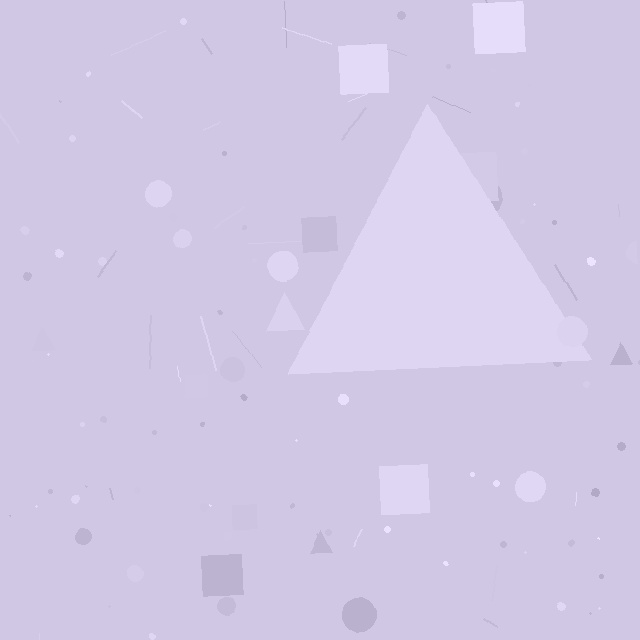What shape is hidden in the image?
A triangle is hidden in the image.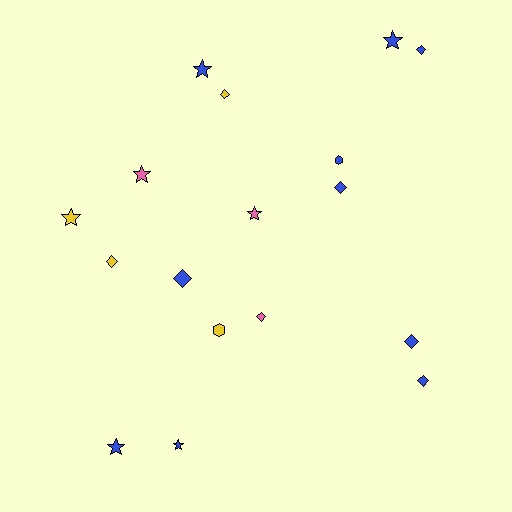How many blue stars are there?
There are 4 blue stars.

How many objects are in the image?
There are 17 objects.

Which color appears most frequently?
Blue, with 10 objects.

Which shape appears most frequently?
Diamond, with 8 objects.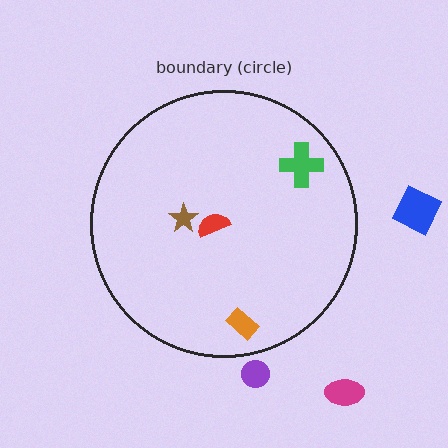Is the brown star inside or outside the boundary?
Inside.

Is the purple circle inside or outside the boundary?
Outside.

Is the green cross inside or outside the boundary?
Inside.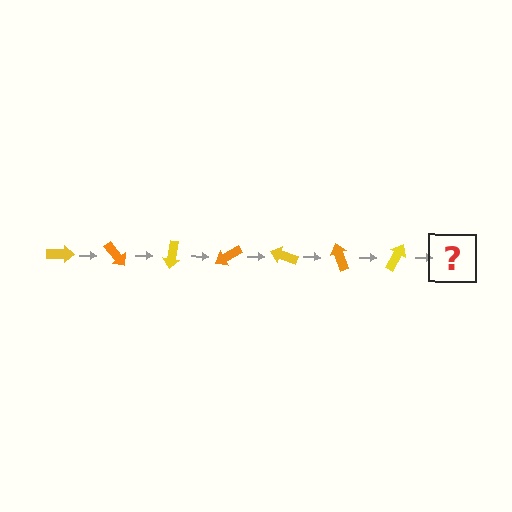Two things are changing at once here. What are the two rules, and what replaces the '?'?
The two rules are that it rotates 50 degrees each step and the color cycles through yellow and orange. The '?' should be an orange arrow, rotated 350 degrees from the start.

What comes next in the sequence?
The next element should be an orange arrow, rotated 350 degrees from the start.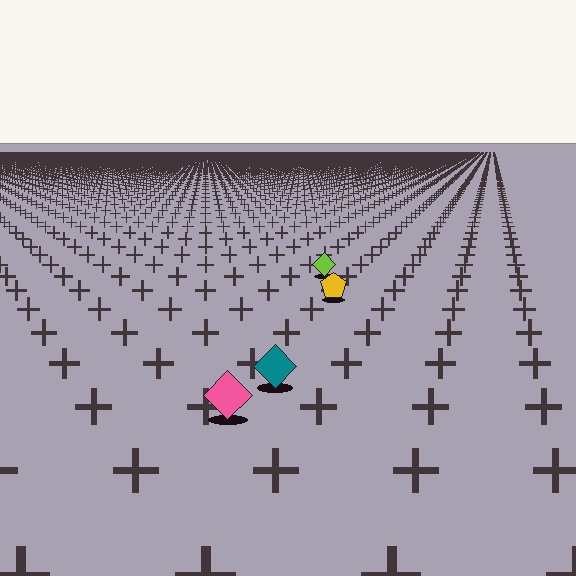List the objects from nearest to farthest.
From nearest to farthest: the pink diamond, the teal diamond, the yellow pentagon, the lime diamond.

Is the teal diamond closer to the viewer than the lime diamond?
Yes. The teal diamond is closer — you can tell from the texture gradient: the ground texture is coarser near it.